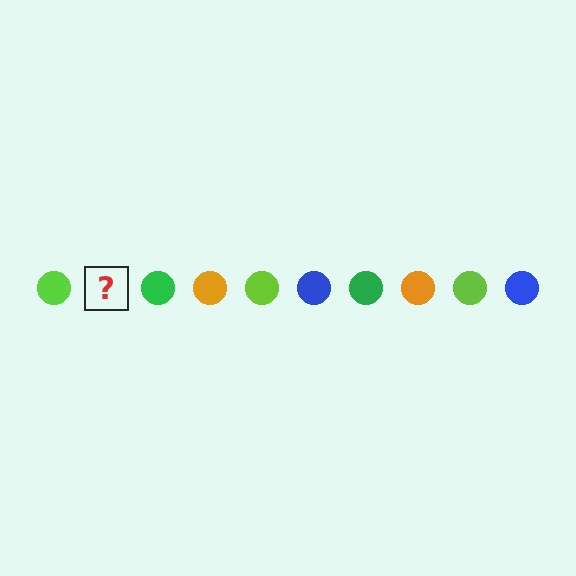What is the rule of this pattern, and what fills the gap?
The rule is that the pattern cycles through lime, blue, green, orange circles. The gap should be filled with a blue circle.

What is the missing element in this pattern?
The missing element is a blue circle.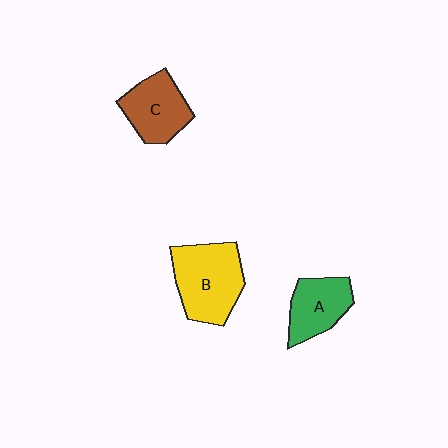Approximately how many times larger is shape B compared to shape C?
Approximately 1.3 times.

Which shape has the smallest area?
Shape A (green).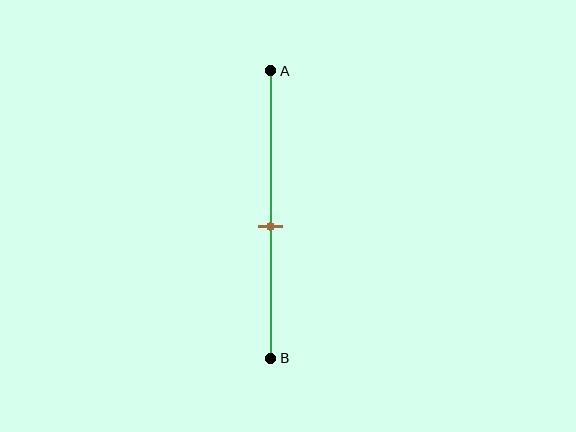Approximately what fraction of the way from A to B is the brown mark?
The brown mark is approximately 55% of the way from A to B.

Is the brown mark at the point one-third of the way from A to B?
No, the mark is at about 55% from A, not at the 33% one-third point.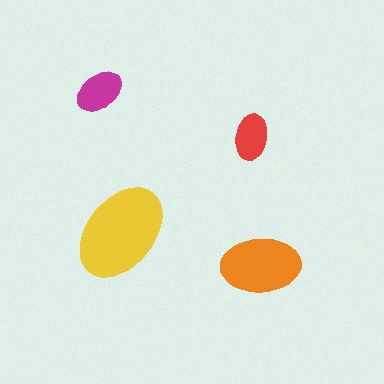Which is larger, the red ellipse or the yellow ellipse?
The yellow one.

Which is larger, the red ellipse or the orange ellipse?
The orange one.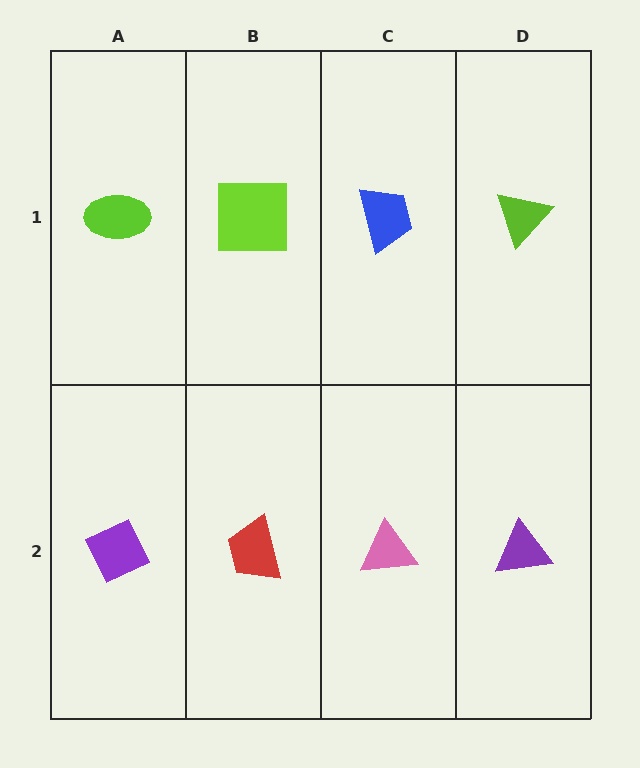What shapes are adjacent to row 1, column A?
A purple diamond (row 2, column A), a lime square (row 1, column B).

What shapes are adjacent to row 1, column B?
A red trapezoid (row 2, column B), a lime ellipse (row 1, column A), a blue trapezoid (row 1, column C).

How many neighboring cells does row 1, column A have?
2.